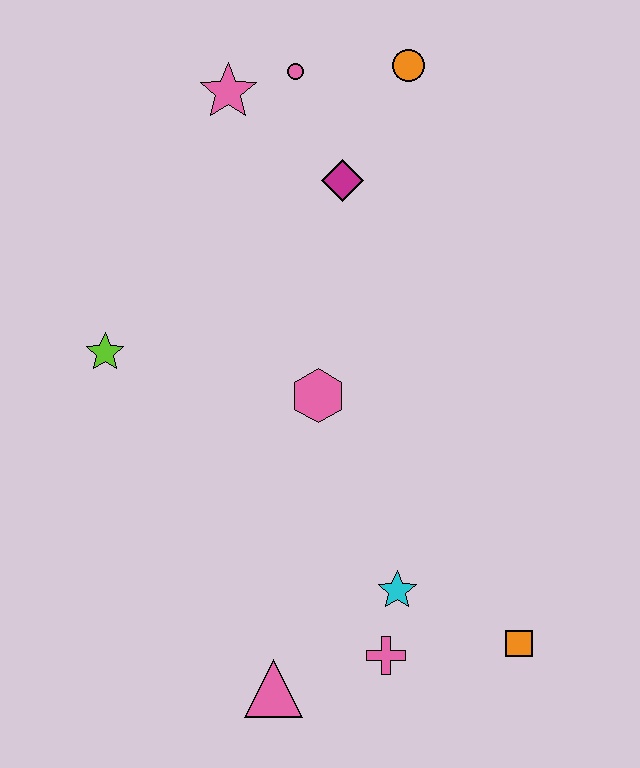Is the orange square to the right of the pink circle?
Yes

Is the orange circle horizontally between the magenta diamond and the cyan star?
No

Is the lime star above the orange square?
Yes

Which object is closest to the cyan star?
The pink cross is closest to the cyan star.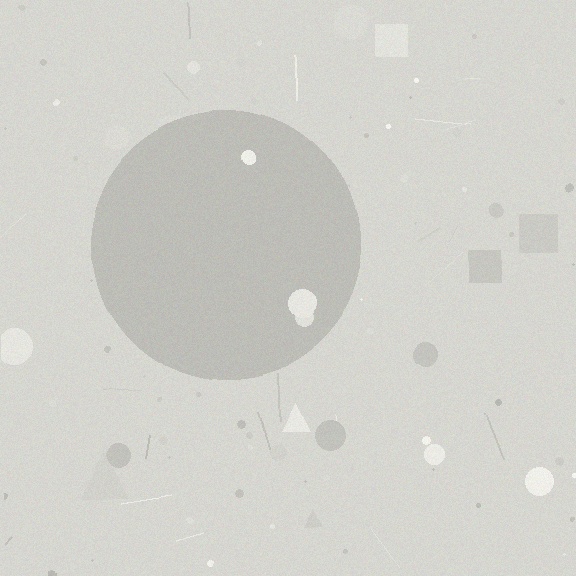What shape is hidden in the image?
A circle is hidden in the image.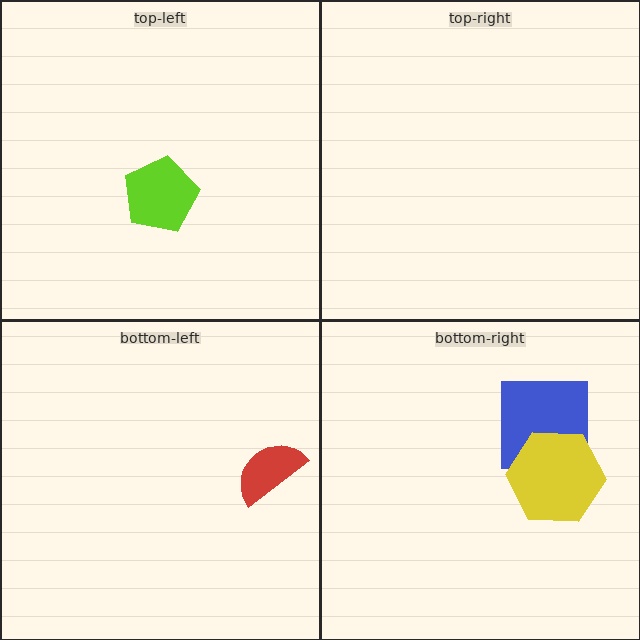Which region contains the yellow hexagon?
The bottom-right region.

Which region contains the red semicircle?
The bottom-left region.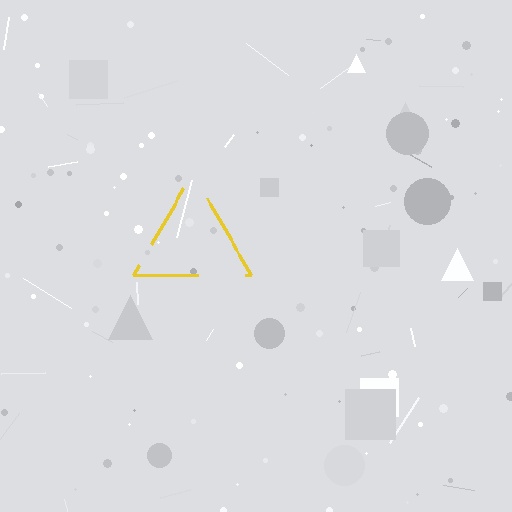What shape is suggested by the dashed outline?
The dashed outline suggests a triangle.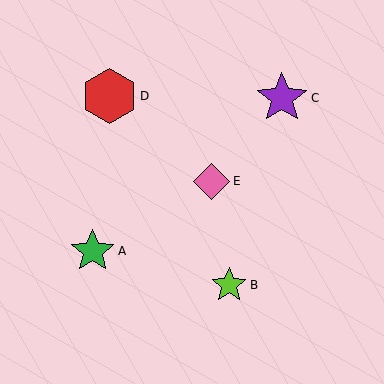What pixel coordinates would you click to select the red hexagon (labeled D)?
Click at (110, 96) to select the red hexagon D.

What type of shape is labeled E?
Shape E is a pink diamond.